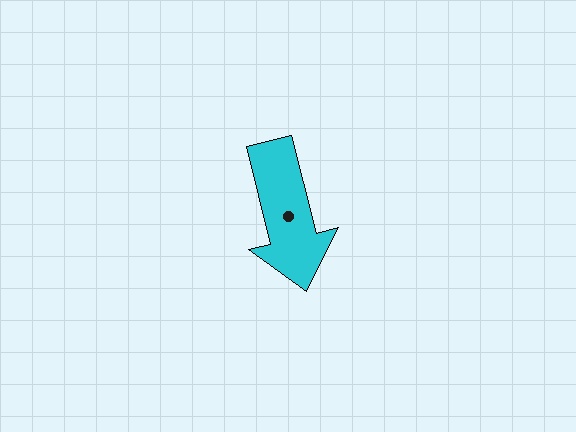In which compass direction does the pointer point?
South.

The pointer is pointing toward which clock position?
Roughly 6 o'clock.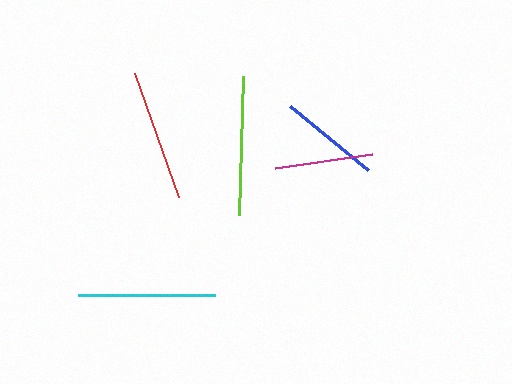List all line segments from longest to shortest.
From longest to shortest: lime, cyan, red, blue, magenta.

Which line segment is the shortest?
The magenta line is the shortest at approximately 97 pixels.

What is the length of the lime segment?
The lime segment is approximately 139 pixels long.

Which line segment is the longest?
The lime line is the longest at approximately 139 pixels.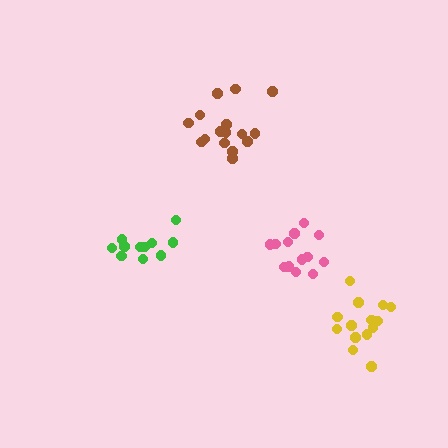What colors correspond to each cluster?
The clusters are colored: yellow, brown, pink, green.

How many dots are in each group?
Group 1: 14 dots, Group 2: 16 dots, Group 3: 13 dots, Group 4: 12 dots (55 total).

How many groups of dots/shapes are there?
There are 4 groups.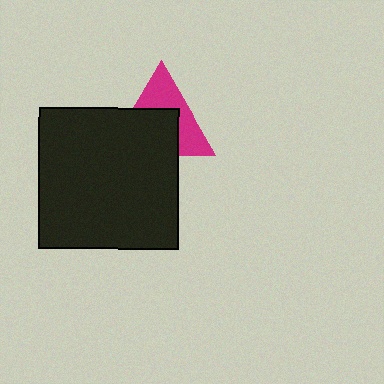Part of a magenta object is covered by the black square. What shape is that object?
It is a triangle.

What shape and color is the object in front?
The object in front is a black square.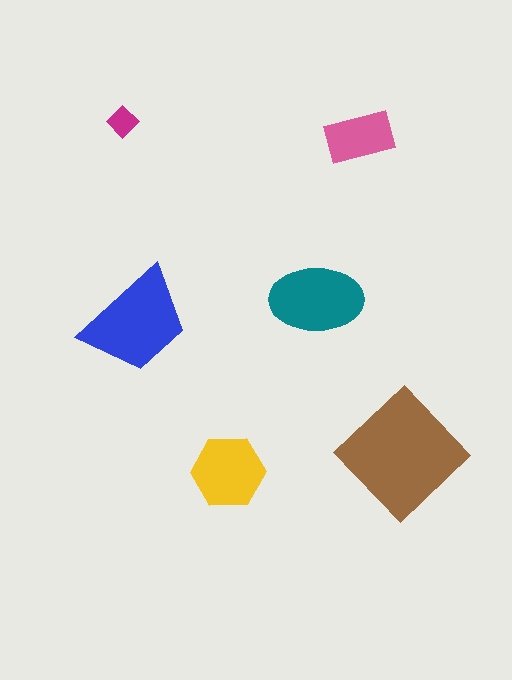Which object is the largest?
The brown diamond.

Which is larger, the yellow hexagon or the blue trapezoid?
The blue trapezoid.